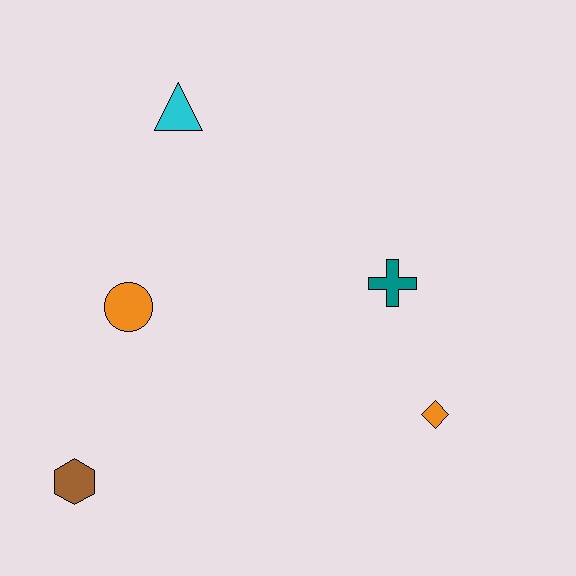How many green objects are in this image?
There are no green objects.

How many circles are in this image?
There is 1 circle.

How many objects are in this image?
There are 5 objects.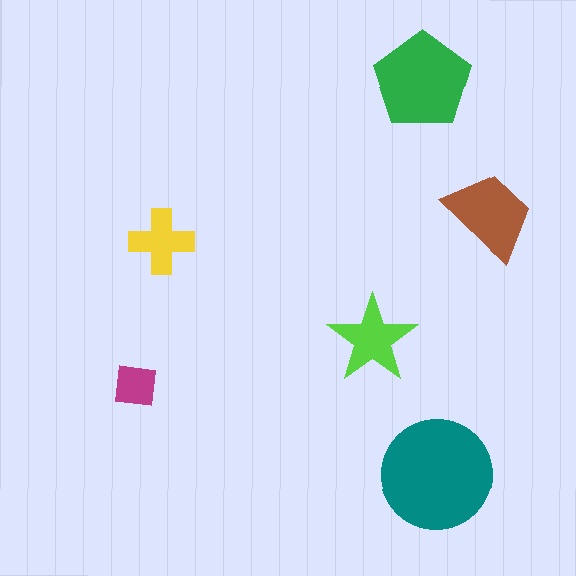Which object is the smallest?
The magenta square.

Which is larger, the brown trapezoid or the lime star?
The brown trapezoid.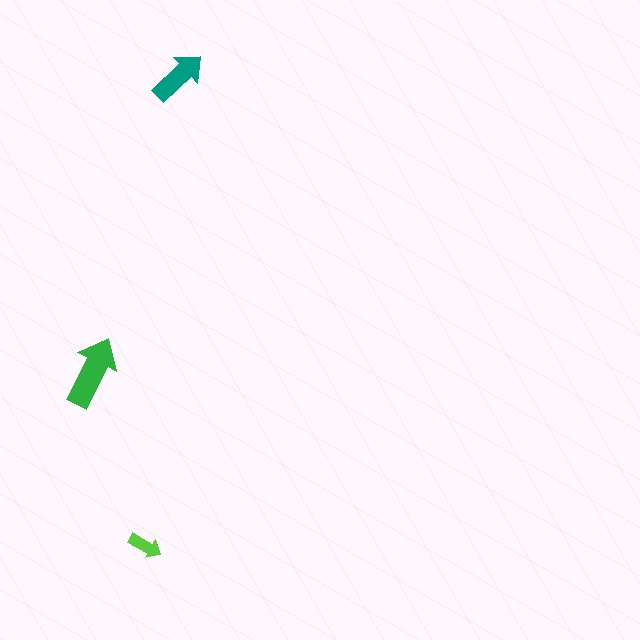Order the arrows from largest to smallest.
the green one, the teal one, the lime one.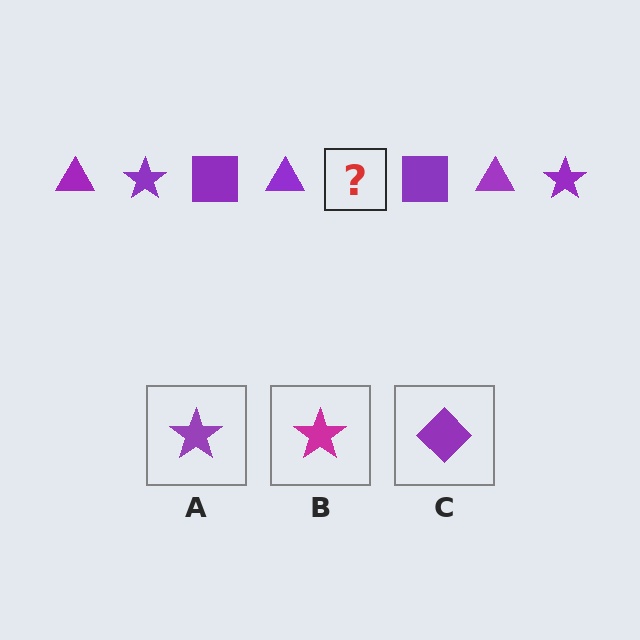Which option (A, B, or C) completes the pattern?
A.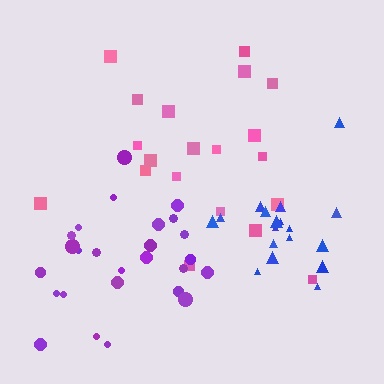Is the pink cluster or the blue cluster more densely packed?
Blue.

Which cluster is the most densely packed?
Blue.